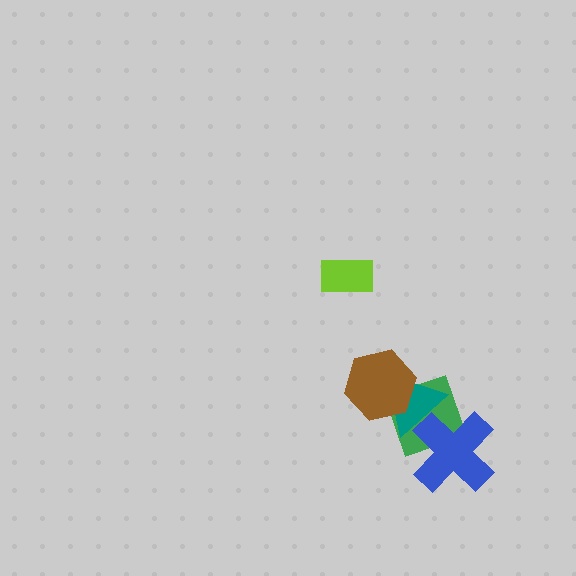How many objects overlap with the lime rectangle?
0 objects overlap with the lime rectangle.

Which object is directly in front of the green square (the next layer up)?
The teal triangle is directly in front of the green square.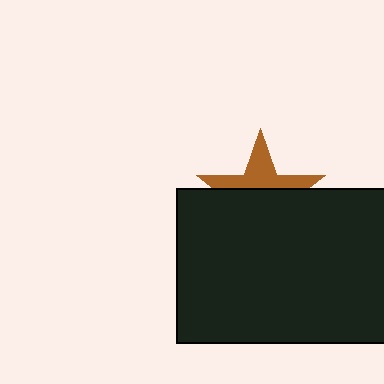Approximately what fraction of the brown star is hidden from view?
Roughly 60% of the brown star is hidden behind the black rectangle.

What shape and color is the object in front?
The object in front is a black rectangle.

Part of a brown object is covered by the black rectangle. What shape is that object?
It is a star.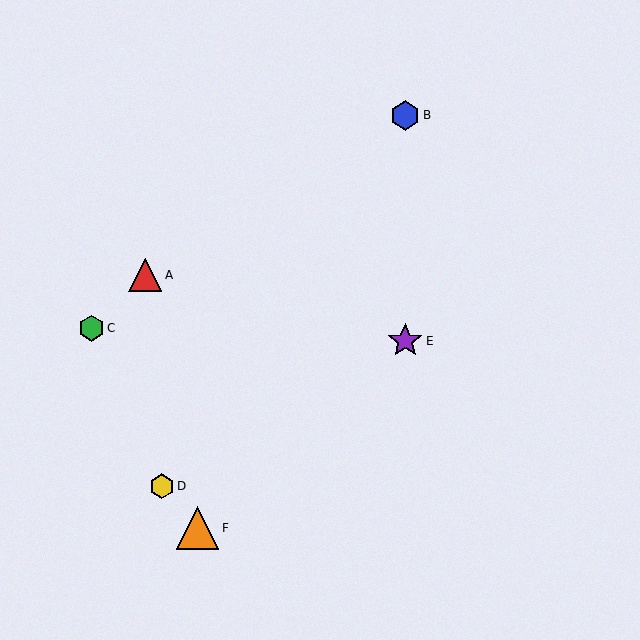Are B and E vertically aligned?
Yes, both are at x≈405.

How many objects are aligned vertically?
2 objects (B, E) are aligned vertically.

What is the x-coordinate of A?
Object A is at x≈145.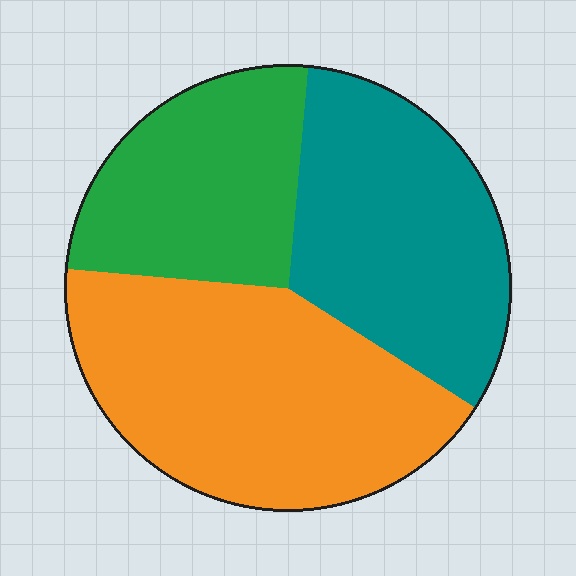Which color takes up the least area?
Green, at roughly 25%.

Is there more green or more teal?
Teal.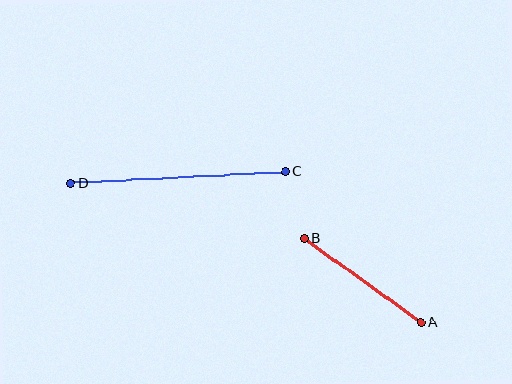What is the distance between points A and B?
The distance is approximately 144 pixels.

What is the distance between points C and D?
The distance is approximately 214 pixels.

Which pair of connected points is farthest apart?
Points C and D are farthest apart.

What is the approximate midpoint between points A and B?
The midpoint is at approximately (362, 280) pixels.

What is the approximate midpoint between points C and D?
The midpoint is at approximately (178, 178) pixels.